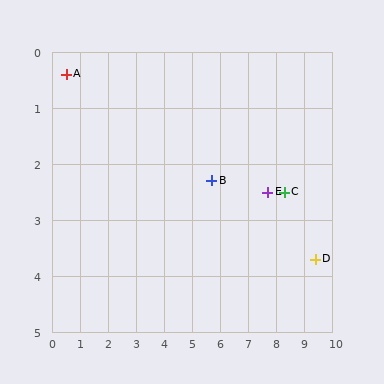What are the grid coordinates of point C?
Point C is at approximately (8.3, 2.5).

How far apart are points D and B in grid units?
Points D and B are about 4.0 grid units apart.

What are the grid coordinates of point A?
Point A is at approximately (0.5, 0.4).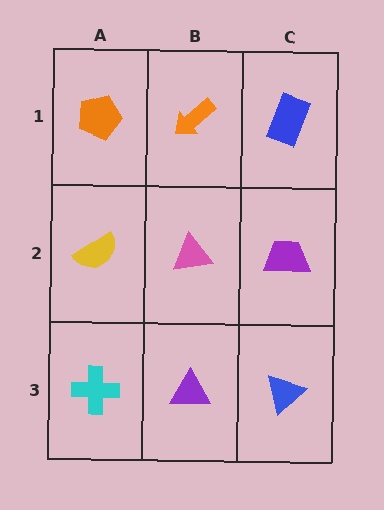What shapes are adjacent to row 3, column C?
A purple trapezoid (row 2, column C), a purple triangle (row 3, column B).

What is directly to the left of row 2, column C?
A pink triangle.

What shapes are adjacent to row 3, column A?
A yellow semicircle (row 2, column A), a purple triangle (row 3, column B).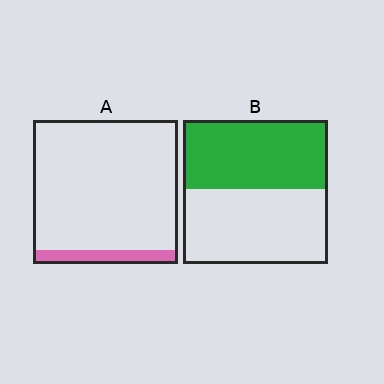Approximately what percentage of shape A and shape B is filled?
A is approximately 10% and B is approximately 50%.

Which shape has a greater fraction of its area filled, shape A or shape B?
Shape B.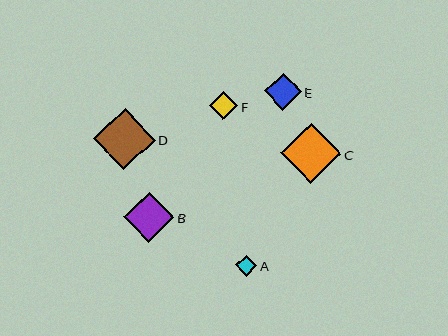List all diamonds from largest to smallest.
From largest to smallest: D, C, B, E, F, A.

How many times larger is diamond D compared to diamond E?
Diamond D is approximately 1.7 times the size of diamond E.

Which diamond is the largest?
Diamond D is the largest with a size of approximately 62 pixels.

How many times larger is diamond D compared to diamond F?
Diamond D is approximately 2.2 times the size of diamond F.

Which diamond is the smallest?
Diamond A is the smallest with a size of approximately 21 pixels.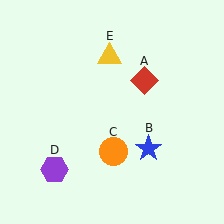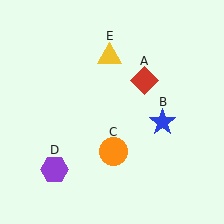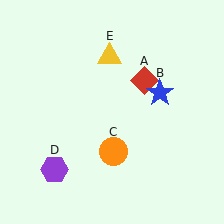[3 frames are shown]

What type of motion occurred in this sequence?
The blue star (object B) rotated counterclockwise around the center of the scene.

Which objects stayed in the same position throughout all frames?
Red diamond (object A) and orange circle (object C) and purple hexagon (object D) and yellow triangle (object E) remained stationary.